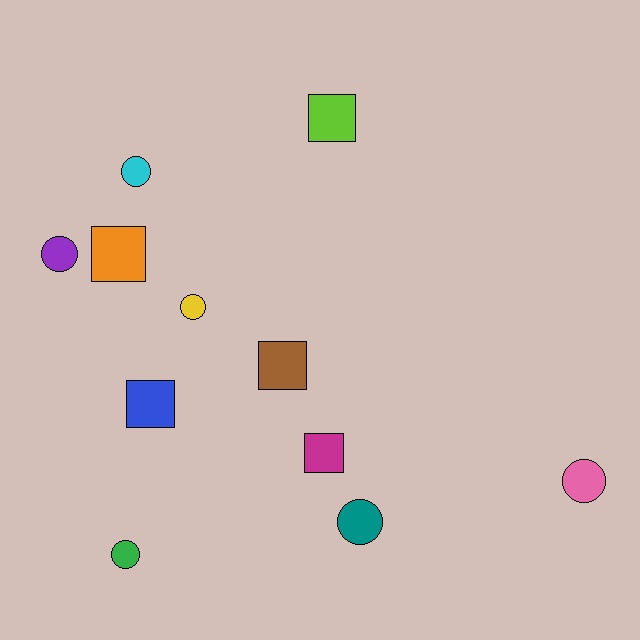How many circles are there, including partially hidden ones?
There are 6 circles.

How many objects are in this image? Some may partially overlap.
There are 11 objects.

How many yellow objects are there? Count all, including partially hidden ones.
There is 1 yellow object.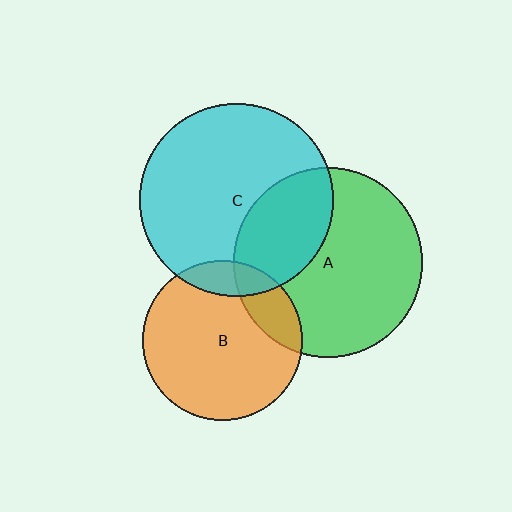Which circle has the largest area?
Circle C (cyan).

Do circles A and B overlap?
Yes.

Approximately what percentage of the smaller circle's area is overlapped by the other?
Approximately 15%.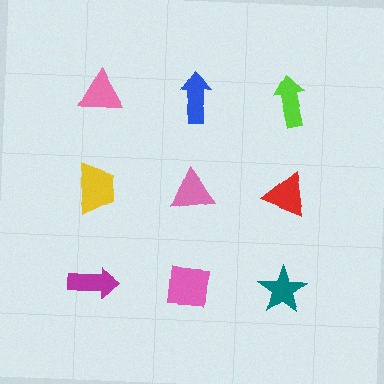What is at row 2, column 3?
A red triangle.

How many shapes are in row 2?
3 shapes.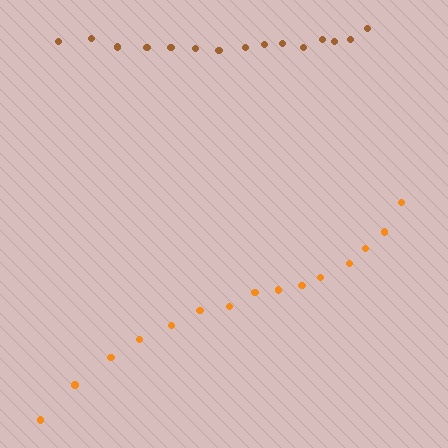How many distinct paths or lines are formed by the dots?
There are 2 distinct paths.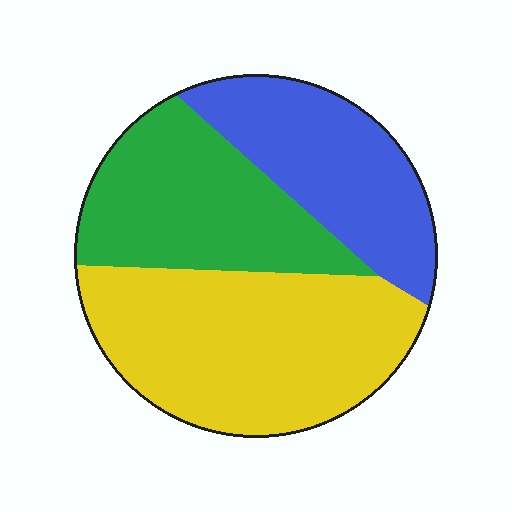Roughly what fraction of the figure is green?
Green takes up about one third (1/3) of the figure.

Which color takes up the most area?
Yellow, at roughly 45%.